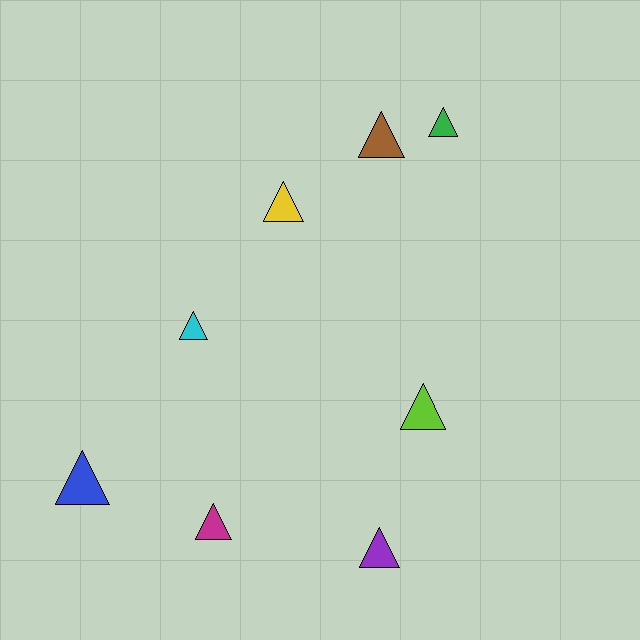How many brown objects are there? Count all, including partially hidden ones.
There is 1 brown object.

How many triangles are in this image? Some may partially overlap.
There are 8 triangles.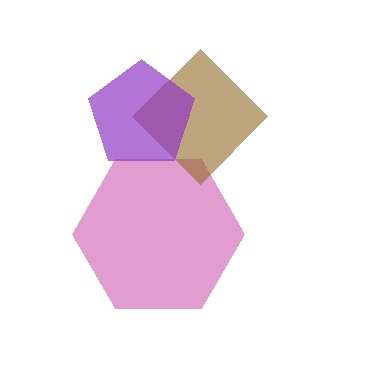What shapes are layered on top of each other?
The layered shapes are: a magenta hexagon, a brown diamond, a purple pentagon.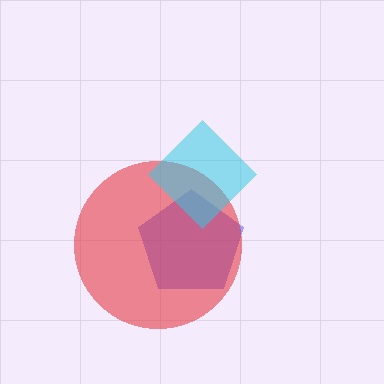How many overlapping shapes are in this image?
There are 3 overlapping shapes in the image.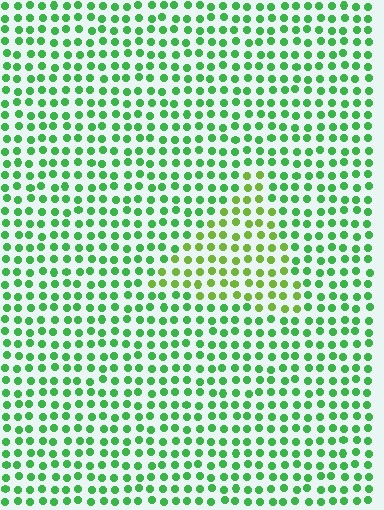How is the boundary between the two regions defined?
The boundary is defined purely by a slight shift in hue (about 34 degrees). Spacing, size, and orientation are identical on both sides.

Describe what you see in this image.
The image is filled with small green elements in a uniform arrangement. A triangle-shaped region is visible where the elements are tinted to a slightly different hue, forming a subtle color boundary.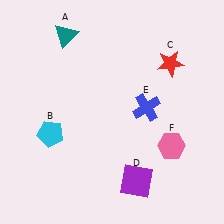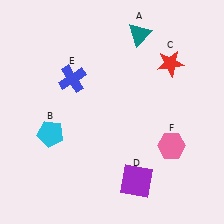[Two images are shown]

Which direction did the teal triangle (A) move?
The teal triangle (A) moved right.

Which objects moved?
The objects that moved are: the teal triangle (A), the blue cross (E).